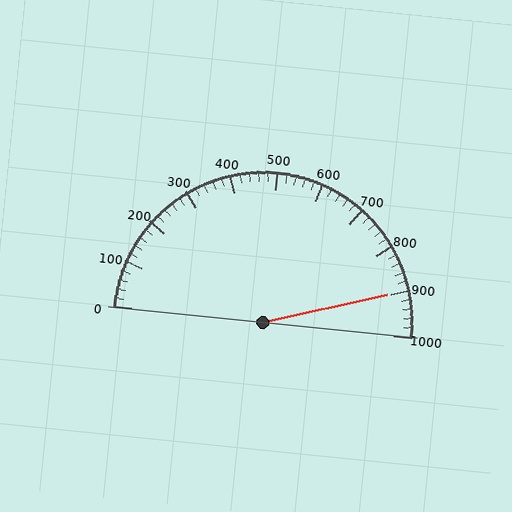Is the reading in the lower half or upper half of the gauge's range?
The reading is in the upper half of the range (0 to 1000).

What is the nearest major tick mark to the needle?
The nearest major tick mark is 900.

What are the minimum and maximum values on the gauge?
The gauge ranges from 0 to 1000.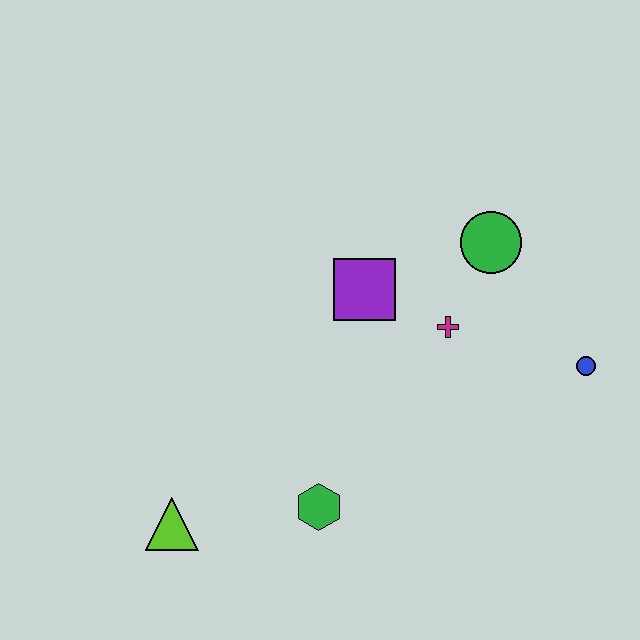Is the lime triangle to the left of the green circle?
Yes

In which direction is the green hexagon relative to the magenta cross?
The green hexagon is below the magenta cross.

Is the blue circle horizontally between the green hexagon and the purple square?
No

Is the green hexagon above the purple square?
No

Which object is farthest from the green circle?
The lime triangle is farthest from the green circle.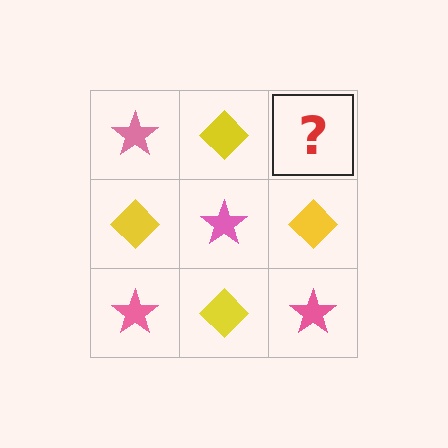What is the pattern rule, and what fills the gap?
The rule is that it alternates pink star and yellow diamond in a checkerboard pattern. The gap should be filled with a pink star.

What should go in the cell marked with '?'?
The missing cell should contain a pink star.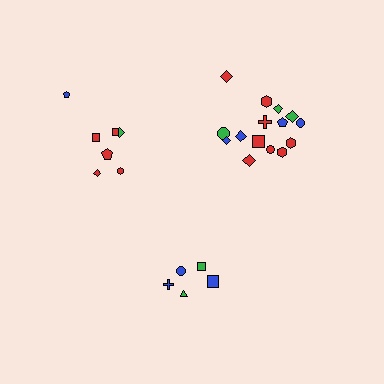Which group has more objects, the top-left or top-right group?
The top-right group.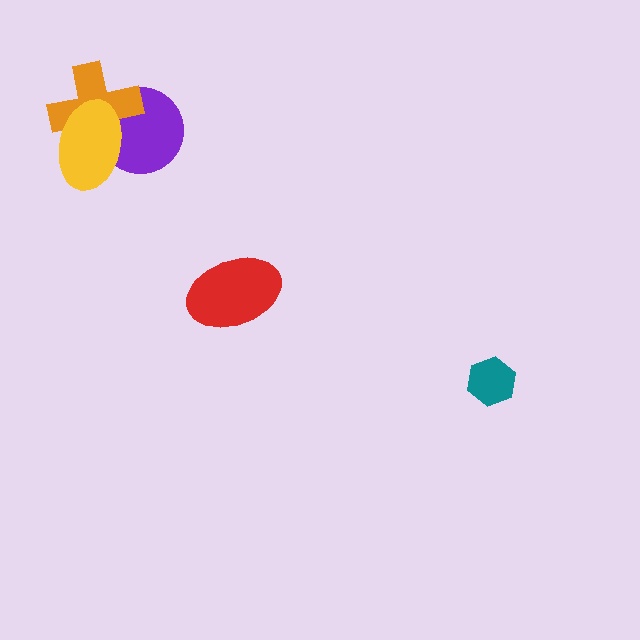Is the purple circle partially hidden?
Yes, it is partially covered by another shape.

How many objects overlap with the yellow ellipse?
2 objects overlap with the yellow ellipse.